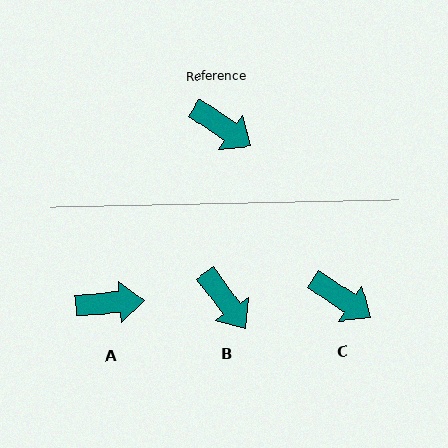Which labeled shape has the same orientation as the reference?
C.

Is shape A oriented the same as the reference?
No, it is off by about 38 degrees.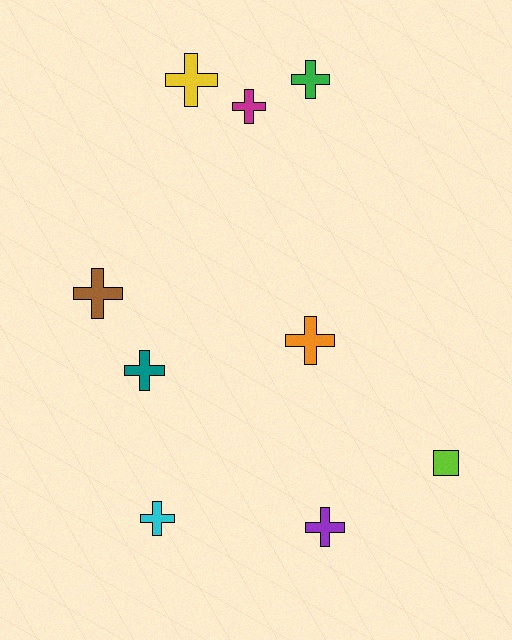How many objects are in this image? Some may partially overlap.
There are 9 objects.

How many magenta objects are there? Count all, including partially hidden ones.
There is 1 magenta object.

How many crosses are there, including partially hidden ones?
There are 8 crosses.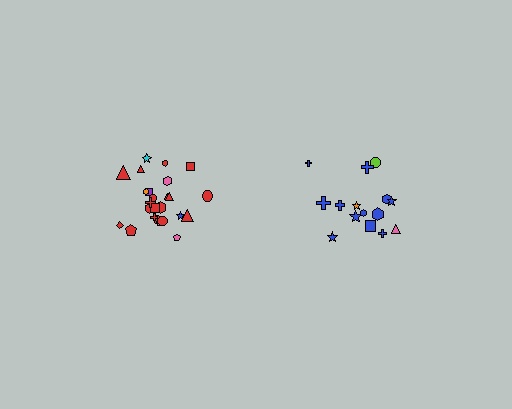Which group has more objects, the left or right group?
The left group.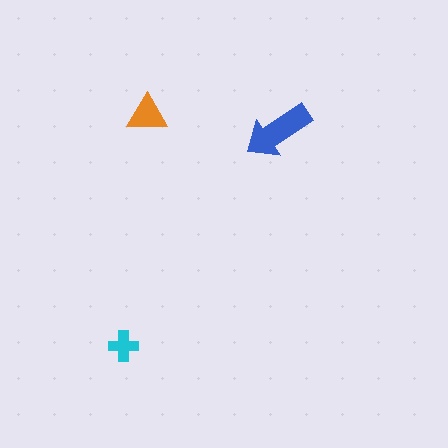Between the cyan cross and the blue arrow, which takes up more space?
The blue arrow.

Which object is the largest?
The blue arrow.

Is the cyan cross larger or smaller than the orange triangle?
Smaller.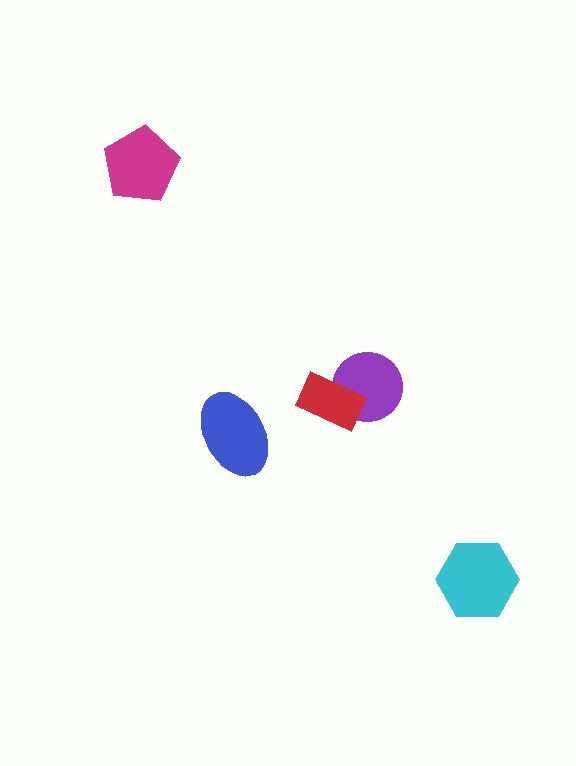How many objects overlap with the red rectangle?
1 object overlaps with the red rectangle.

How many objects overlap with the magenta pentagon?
0 objects overlap with the magenta pentagon.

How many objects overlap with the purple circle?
1 object overlaps with the purple circle.